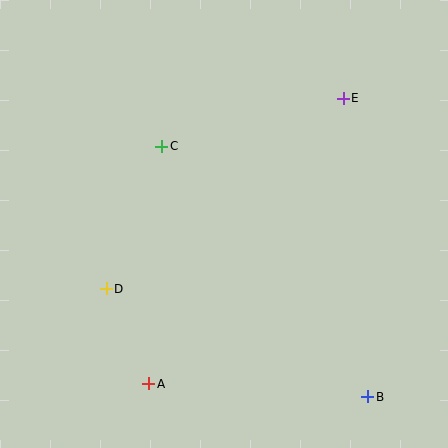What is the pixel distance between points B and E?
The distance between B and E is 299 pixels.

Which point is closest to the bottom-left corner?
Point A is closest to the bottom-left corner.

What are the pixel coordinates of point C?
Point C is at (162, 146).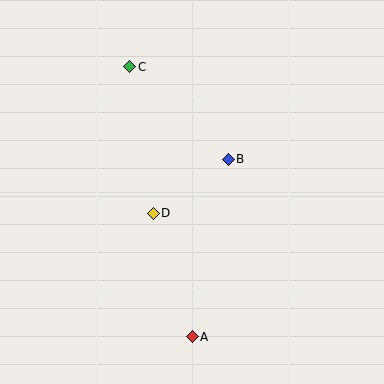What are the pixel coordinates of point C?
Point C is at (130, 67).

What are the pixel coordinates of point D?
Point D is at (153, 213).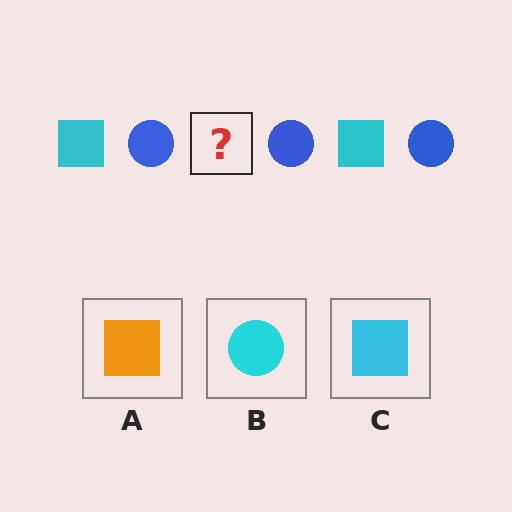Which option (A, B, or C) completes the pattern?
C.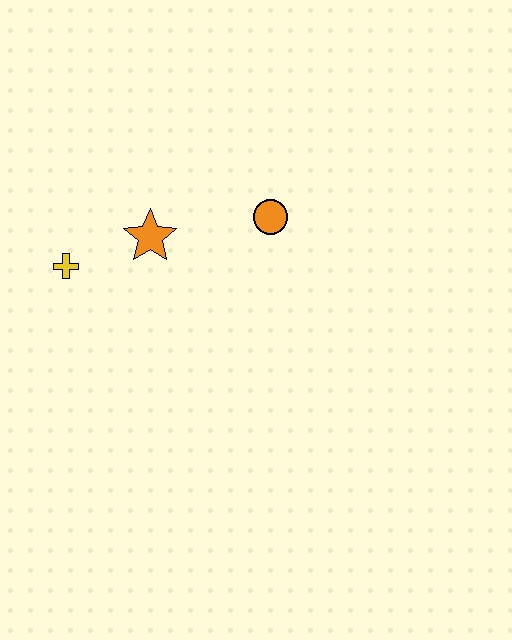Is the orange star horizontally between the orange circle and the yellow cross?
Yes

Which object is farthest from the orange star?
The orange circle is farthest from the orange star.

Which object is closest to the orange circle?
The orange star is closest to the orange circle.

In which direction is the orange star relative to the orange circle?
The orange star is to the left of the orange circle.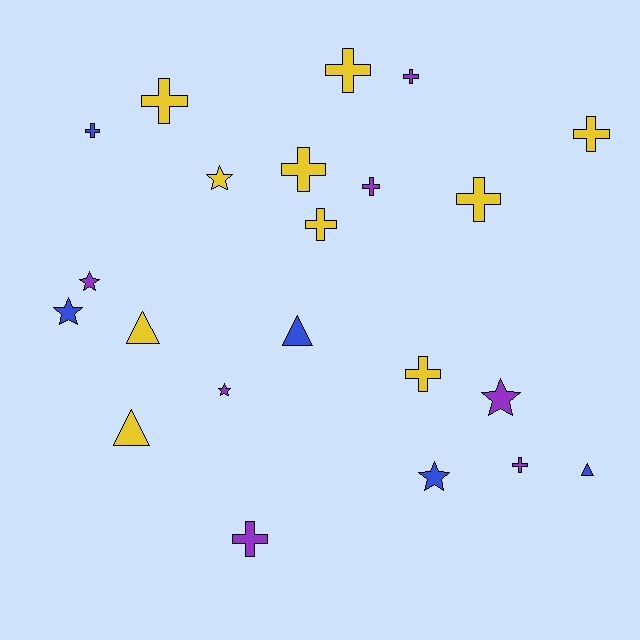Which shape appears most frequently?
Cross, with 12 objects.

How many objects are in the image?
There are 22 objects.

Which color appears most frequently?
Yellow, with 10 objects.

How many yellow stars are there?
There is 1 yellow star.